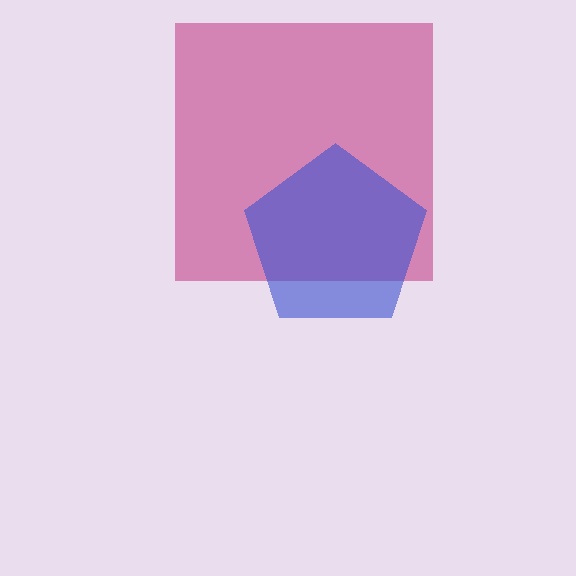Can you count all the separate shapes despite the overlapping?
Yes, there are 2 separate shapes.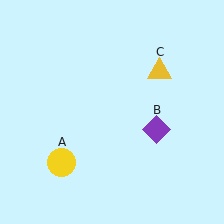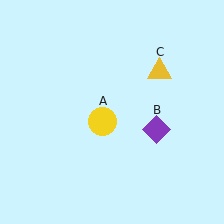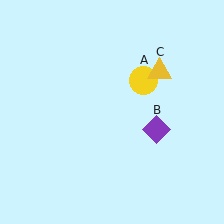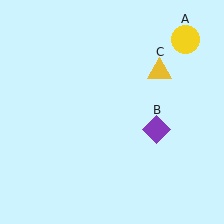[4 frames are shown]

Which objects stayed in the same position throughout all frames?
Purple diamond (object B) and yellow triangle (object C) remained stationary.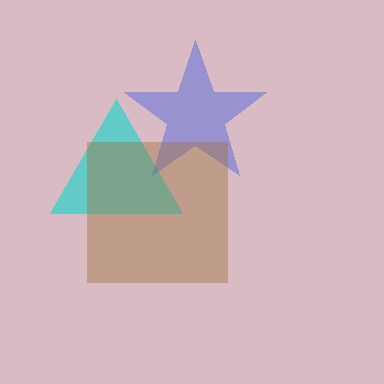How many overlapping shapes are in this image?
There are 3 overlapping shapes in the image.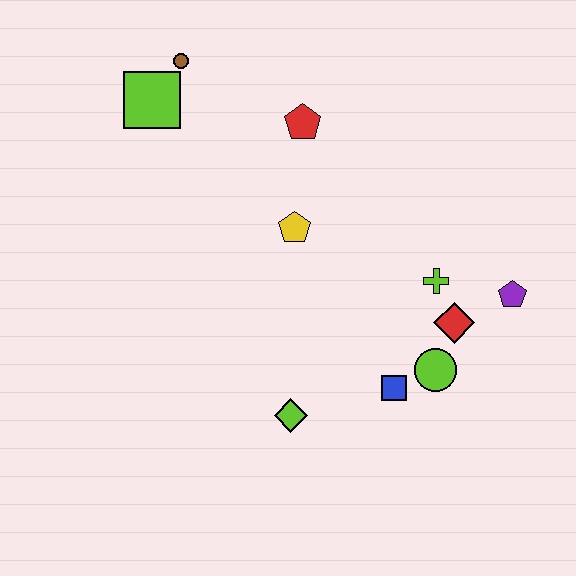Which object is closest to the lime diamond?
The blue square is closest to the lime diamond.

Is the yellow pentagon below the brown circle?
Yes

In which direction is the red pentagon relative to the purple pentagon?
The red pentagon is to the left of the purple pentagon.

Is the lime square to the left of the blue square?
Yes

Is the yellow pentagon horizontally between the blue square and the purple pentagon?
No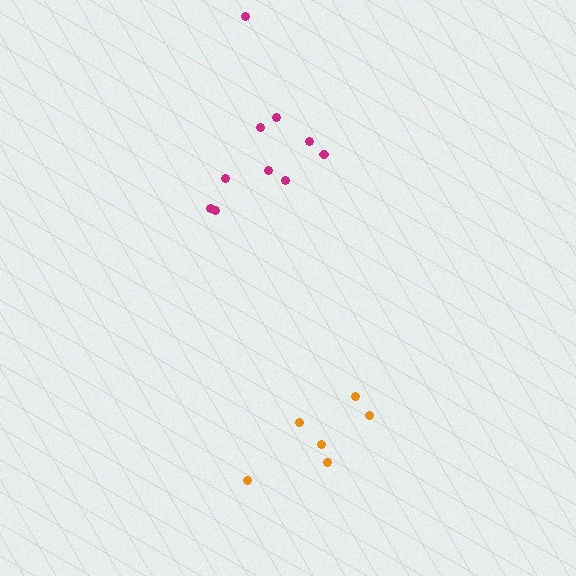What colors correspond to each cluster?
The clusters are colored: orange, magenta.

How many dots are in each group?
Group 1: 6 dots, Group 2: 10 dots (16 total).